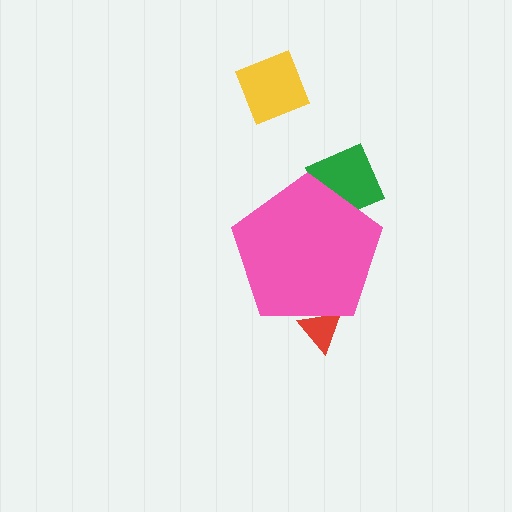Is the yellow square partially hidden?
No, the yellow square is fully visible.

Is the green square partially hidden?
Yes, the green square is partially hidden behind the pink pentagon.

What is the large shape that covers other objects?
A pink pentagon.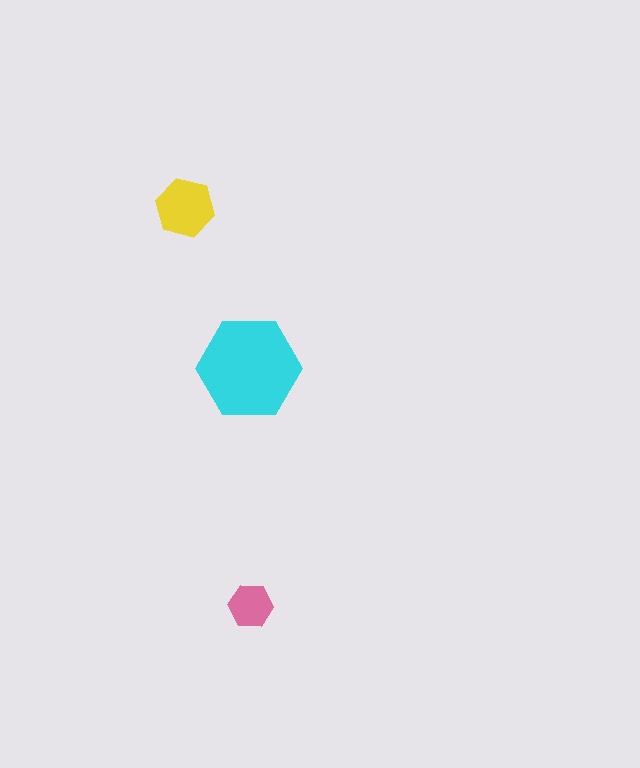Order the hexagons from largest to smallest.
the cyan one, the yellow one, the pink one.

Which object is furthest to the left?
The yellow hexagon is leftmost.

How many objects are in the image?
There are 3 objects in the image.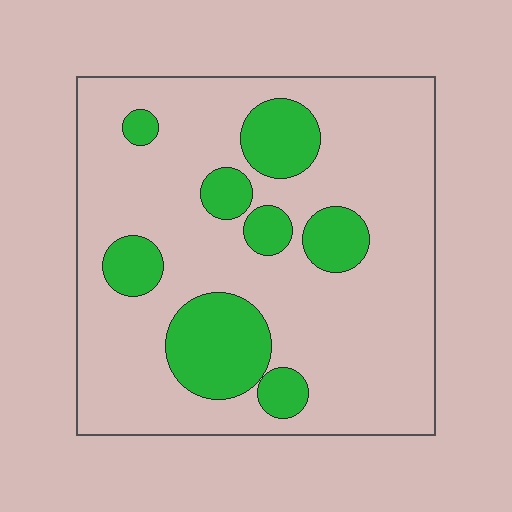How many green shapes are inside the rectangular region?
8.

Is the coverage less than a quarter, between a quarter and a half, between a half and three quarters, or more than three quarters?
Less than a quarter.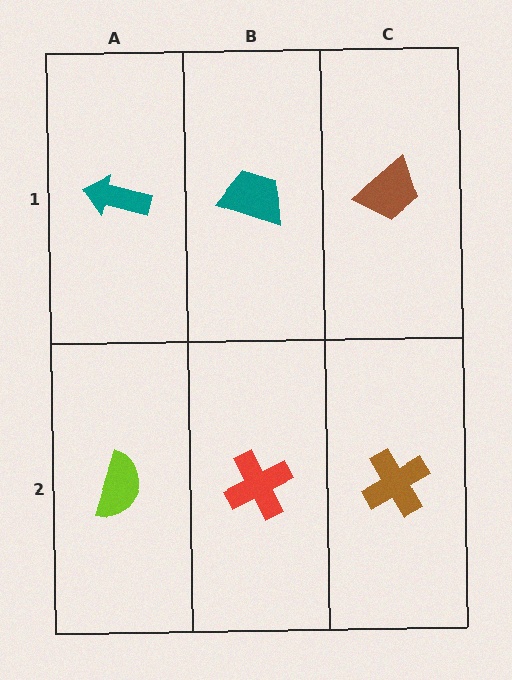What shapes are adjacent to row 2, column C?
A brown trapezoid (row 1, column C), a red cross (row 2, column B).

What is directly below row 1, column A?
A lime semicircle.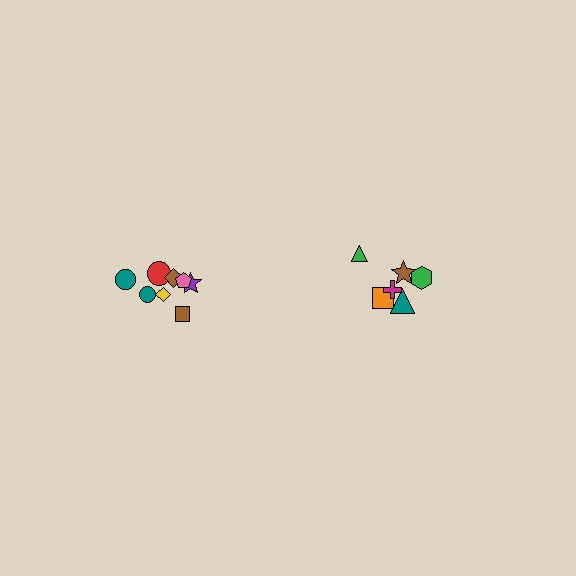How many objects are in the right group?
There are 6 objects.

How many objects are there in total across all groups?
There are 14 objects.